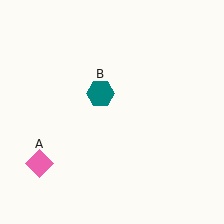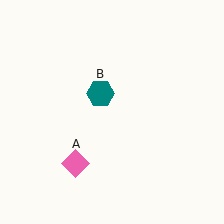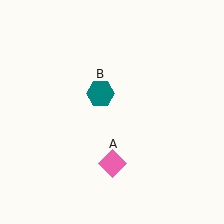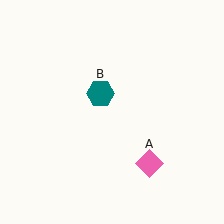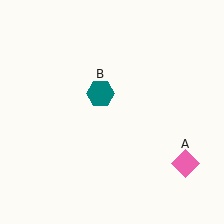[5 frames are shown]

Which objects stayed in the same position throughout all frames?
Teal hexagon (object B) remained stationary.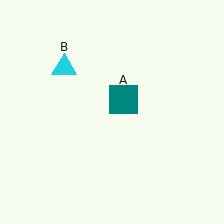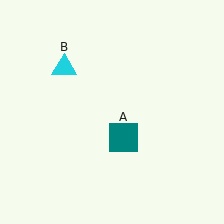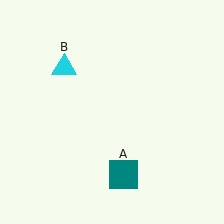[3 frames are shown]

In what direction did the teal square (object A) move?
The teal square (object A) moved down.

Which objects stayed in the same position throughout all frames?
Cyan triangle (object B) remained stationary.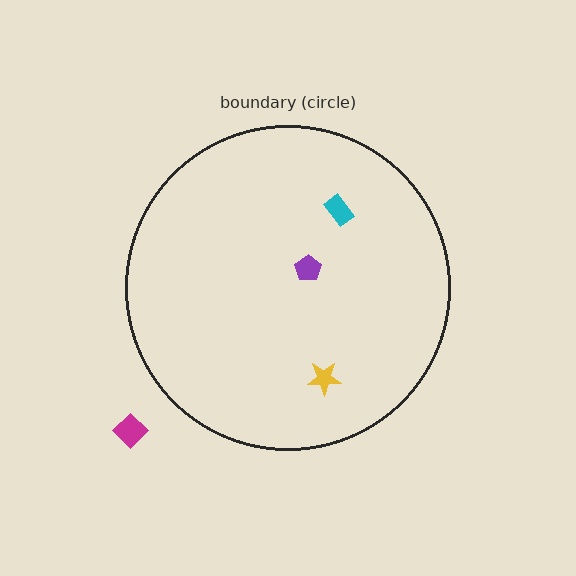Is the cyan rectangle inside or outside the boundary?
Inside.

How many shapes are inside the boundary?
3 inside, 1 outside.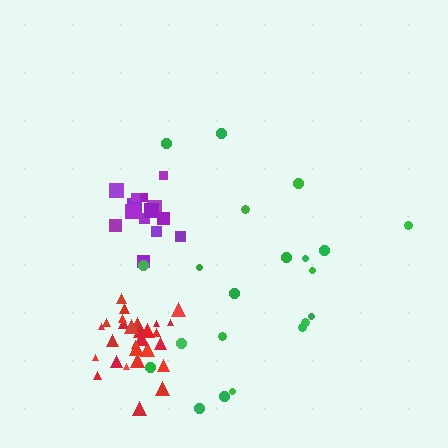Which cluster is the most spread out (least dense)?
Green.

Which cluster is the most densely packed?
Red.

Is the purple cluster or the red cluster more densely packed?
Red.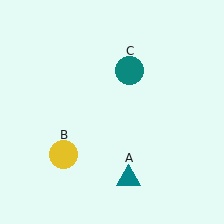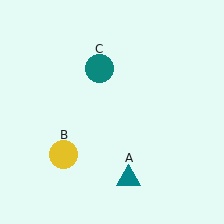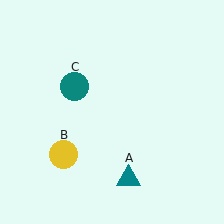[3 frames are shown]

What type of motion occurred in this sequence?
The teal circle (object C) rotated counterclockwise around the center of the scene.